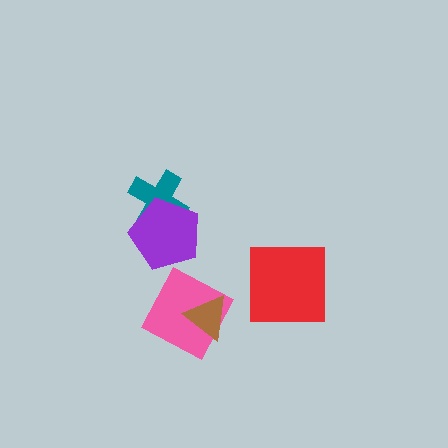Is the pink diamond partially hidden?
Yes, it is partially covered by another shape.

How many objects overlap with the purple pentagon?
1 object overlaps with the purple pentagon.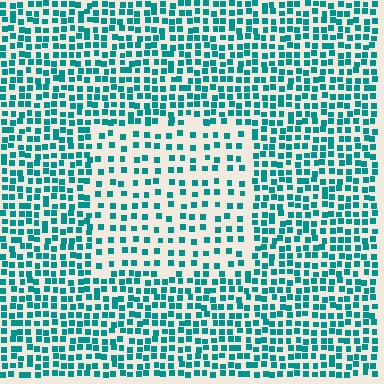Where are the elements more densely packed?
The elements are more densely packed outside the rectangle boundary.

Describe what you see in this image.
The image contains small teal elements arranged at two different densities. A rectangle-shaped region is visible where the elements are less densely packed than the surrounding area.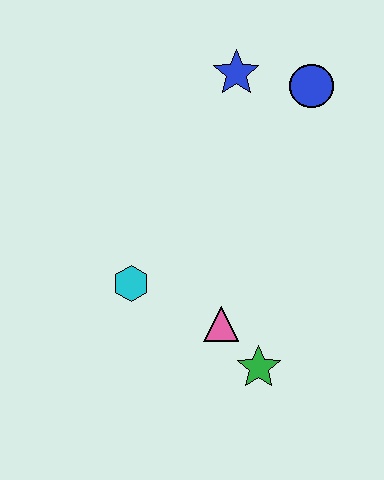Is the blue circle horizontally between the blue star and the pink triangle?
No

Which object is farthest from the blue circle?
The green star is farthest from the blue circle.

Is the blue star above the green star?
Yes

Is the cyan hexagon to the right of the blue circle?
No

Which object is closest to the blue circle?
The blue star is closest to the blue circle.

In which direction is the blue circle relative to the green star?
The blue circle is above the green star.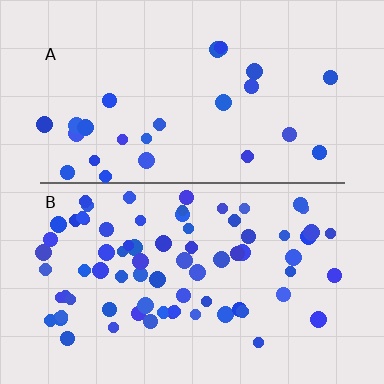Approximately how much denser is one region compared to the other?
Approximately 2.8× — region B over region A.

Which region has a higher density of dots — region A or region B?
B (the bottom).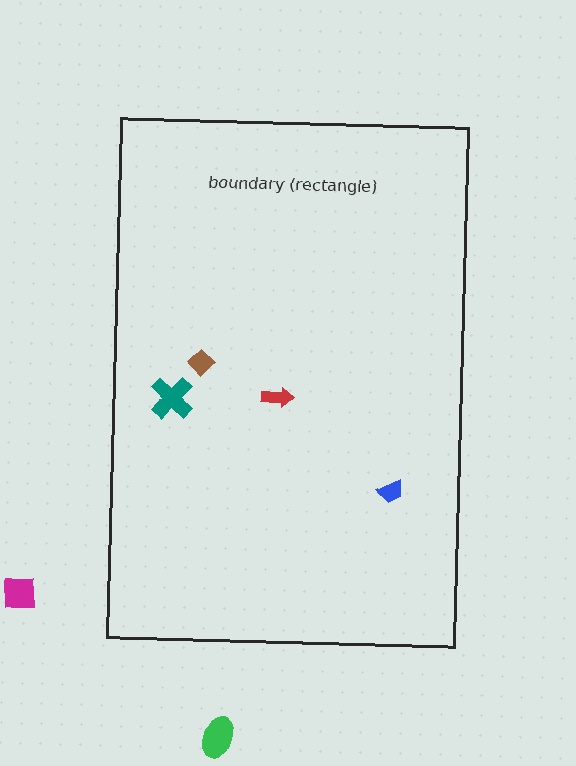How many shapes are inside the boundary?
4 inside, 2 outside.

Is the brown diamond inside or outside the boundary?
Inside.